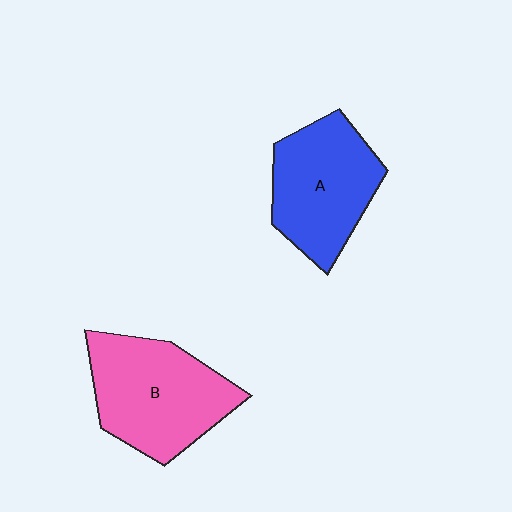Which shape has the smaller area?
Shape A (blue).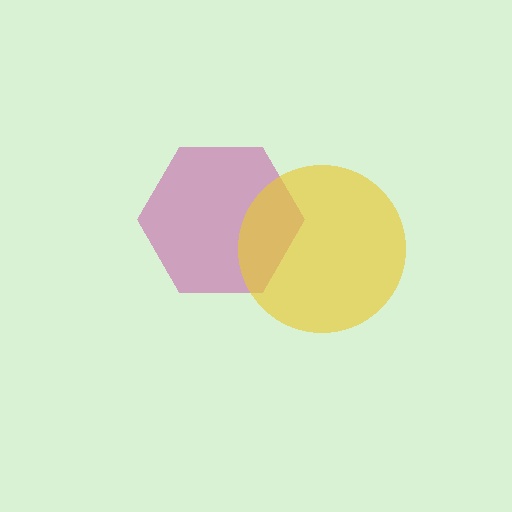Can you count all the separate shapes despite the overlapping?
Yes, there are 2 separate shapes.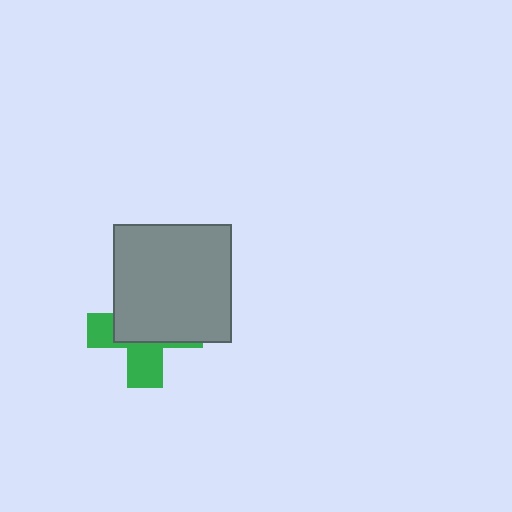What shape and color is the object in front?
The object in front is a gray square.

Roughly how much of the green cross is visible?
A small part of it is visible (roughly 39%).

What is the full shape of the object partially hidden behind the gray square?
The partially hidden object is a green cross.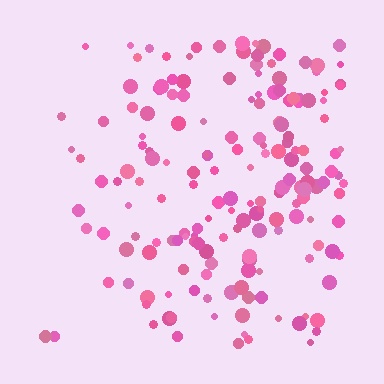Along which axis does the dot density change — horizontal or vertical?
Horizontal.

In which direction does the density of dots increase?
From left to right, with the right side densest.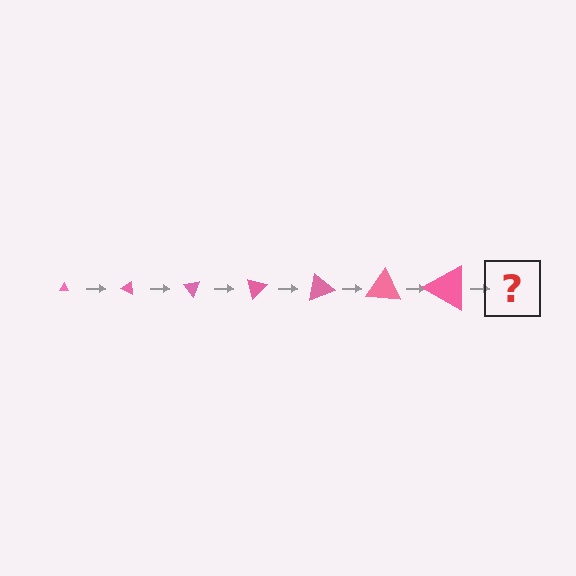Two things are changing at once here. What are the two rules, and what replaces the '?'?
The two rules are that the triangle grows larger each step and it rotates 25 degrees each step. The '?' should be a triangle, larger than the previous one and rotated 175 degrees from the start.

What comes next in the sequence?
The next element should be a triangle, larger than the previous one and rotated 175 degrees from the start.